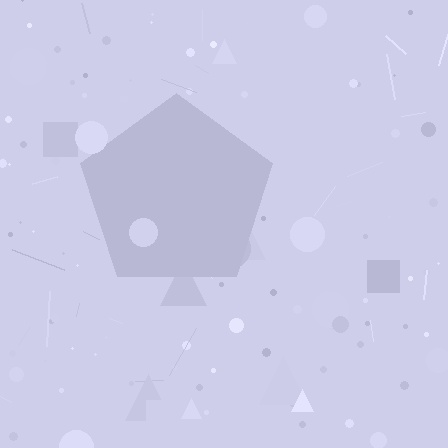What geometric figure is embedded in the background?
A pentagon is embedded in the background.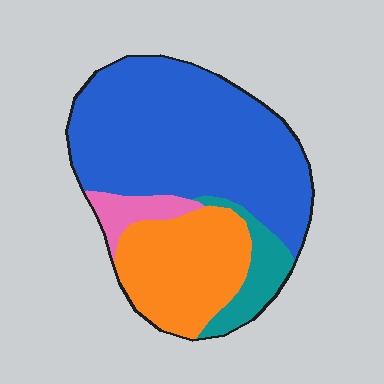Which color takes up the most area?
Blue, at roughly 60%.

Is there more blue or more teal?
Blue.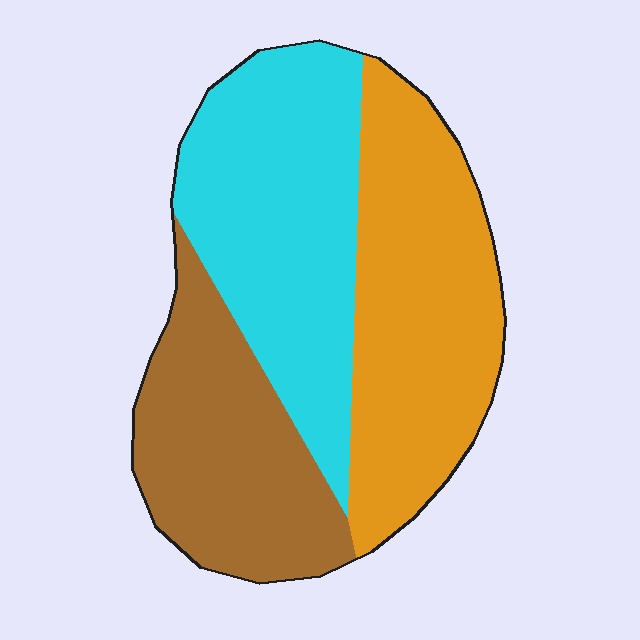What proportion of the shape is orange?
Orange takes up about three eighths (3/8) of the shape.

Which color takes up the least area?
Brown, at roughly 30%.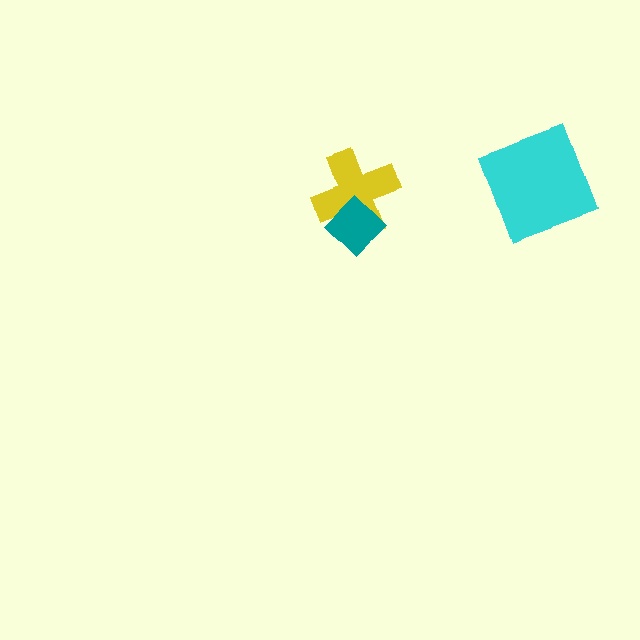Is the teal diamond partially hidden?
No, no other shape covers it.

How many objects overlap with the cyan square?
0 objects overlap with the cyan square.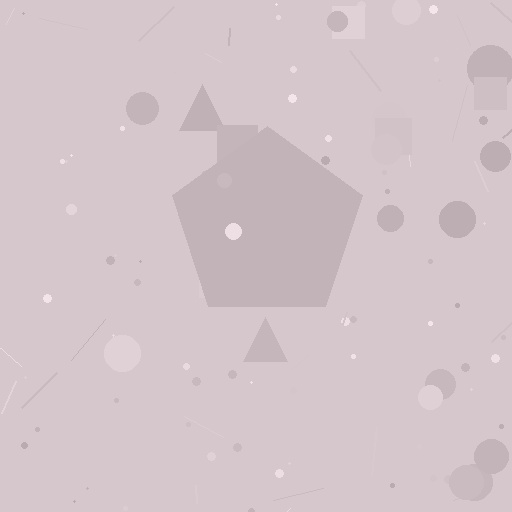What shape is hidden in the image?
A pentagon is hidden in the image.